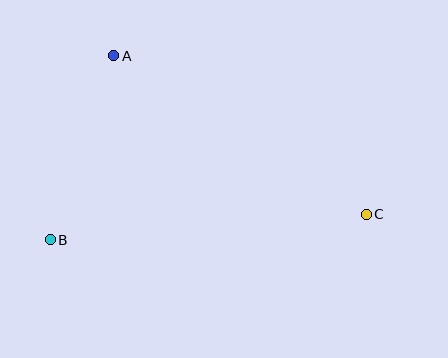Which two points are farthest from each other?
Points B and C are farthest from each other.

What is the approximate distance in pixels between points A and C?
The distance between A and C is approximately 298 pixels.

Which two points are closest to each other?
Points A and B are closest to each other.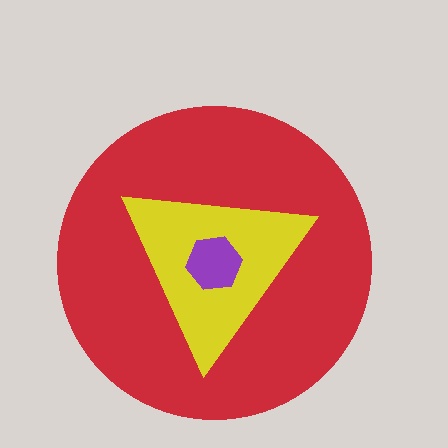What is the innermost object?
The purple hexagon.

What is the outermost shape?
The red circle.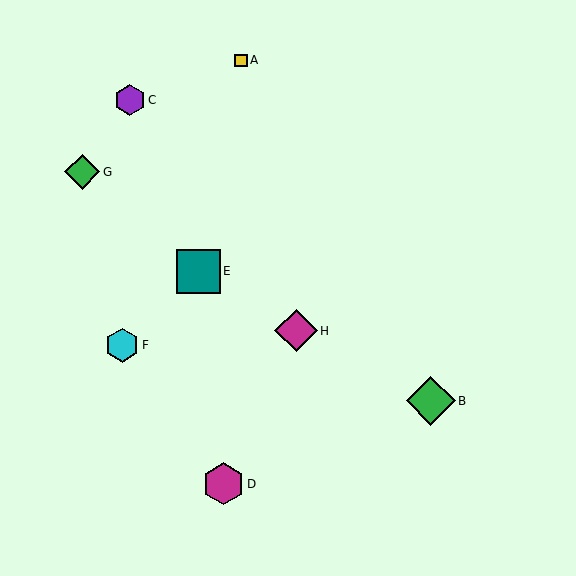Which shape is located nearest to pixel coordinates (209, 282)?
The teal square (labeled E) at (198, 271) is nearest to that location.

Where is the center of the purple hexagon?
The center of the purple hexagon is at (130, 100).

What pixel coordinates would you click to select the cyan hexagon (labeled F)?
Click at (122, 345) to select the cyan hexagon F.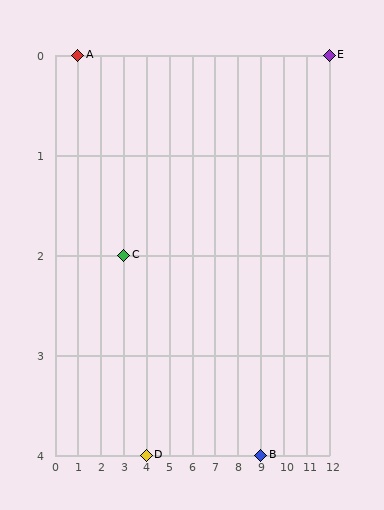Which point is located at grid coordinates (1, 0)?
Point A is at (1, 0).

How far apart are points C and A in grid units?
Points C and A are 2 columns and 2 rows apart (about 2.8 grid units diagonally).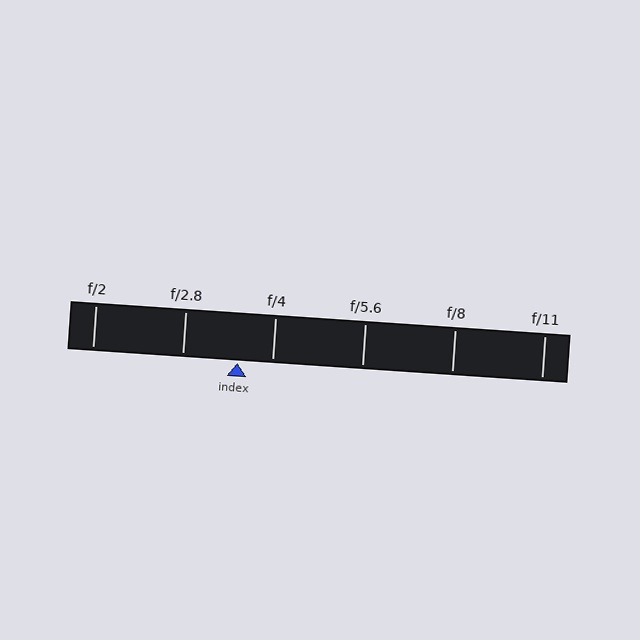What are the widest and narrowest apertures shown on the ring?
The widest aperture shown is f/2 and the narrowest is f/11.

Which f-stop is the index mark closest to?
The index mark is closest to f/4.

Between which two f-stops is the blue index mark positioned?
The index mark is between f/2.8 and f/4.